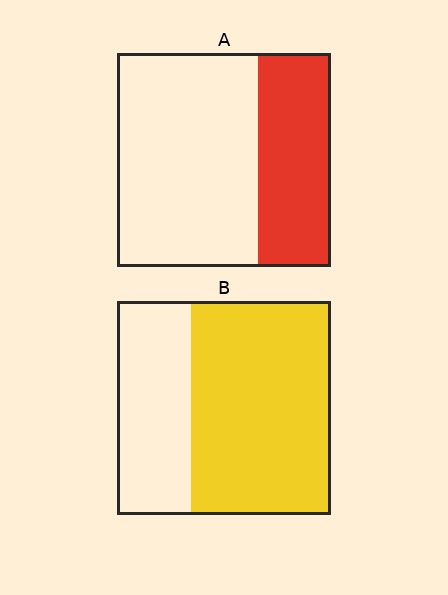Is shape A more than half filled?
No.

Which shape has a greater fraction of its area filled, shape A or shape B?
Shape B.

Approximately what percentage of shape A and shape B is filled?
A is approximately 35% and B is approximately 65%.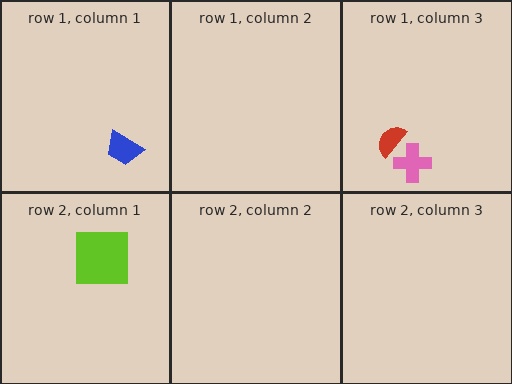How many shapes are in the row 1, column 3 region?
2.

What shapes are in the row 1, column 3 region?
The pink cross, the red semicircle.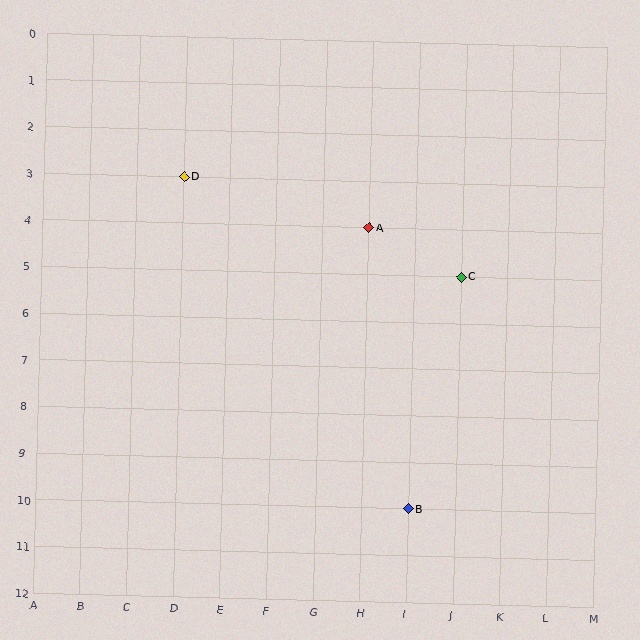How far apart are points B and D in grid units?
Points B and D are 5 columns and 7 rows apart (about 8.6 grid units diagonally).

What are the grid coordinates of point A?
Point A is at grid coordinates (H, 4).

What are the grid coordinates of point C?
Point C is at grid coordinates (J, 5).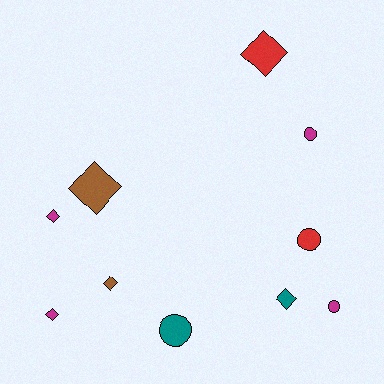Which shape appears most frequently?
Diamond, with 6 objects.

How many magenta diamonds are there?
There are 2 magenta diamonds.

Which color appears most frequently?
Magenta, with 4 objects.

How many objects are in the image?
There are 10 objects.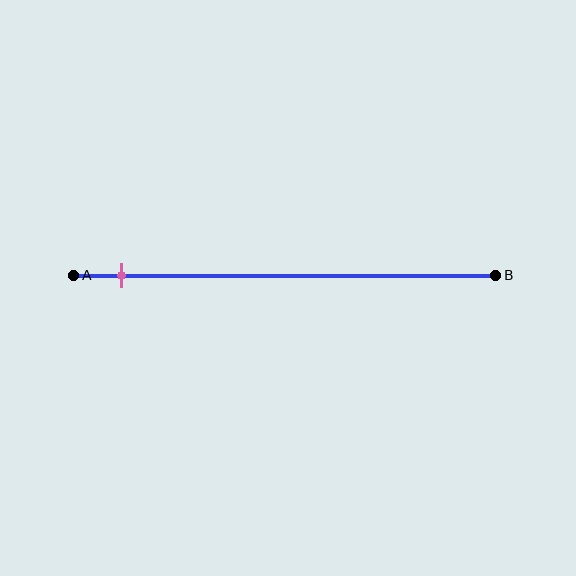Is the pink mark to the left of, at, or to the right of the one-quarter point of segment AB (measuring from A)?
The pink mark is to the left of the one-quarter point of segment AB.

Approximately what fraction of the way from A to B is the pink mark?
The pink mark is approximately 10% of the way from A to B.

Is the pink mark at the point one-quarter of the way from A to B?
No, the mark is at about 10% from A, not at the 25% one-quarter point.